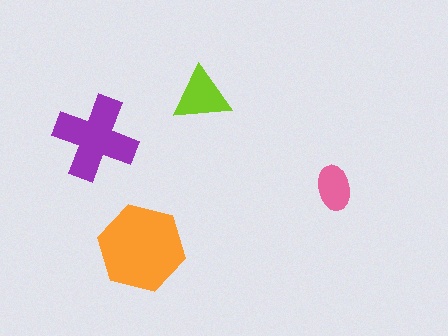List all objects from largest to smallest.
The orange hexagon, the purple cross, the lime triangle, the pink ellipse.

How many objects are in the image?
There are 4 objects in the image.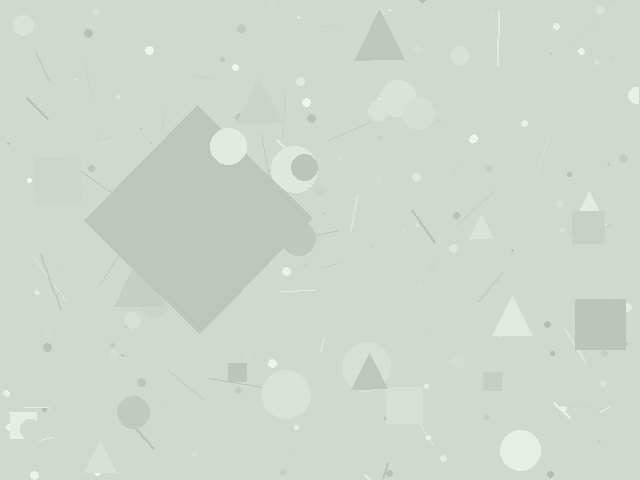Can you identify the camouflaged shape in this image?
The camouflaged shape is a diamond.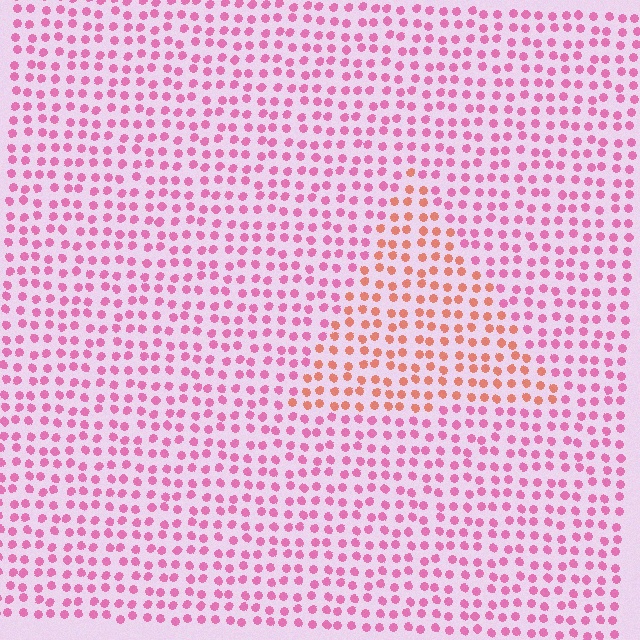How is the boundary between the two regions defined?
The boundary is defined purely by a slight shift in hue (about 42 degrees). Spacing, size, and orientation are identical on both sides.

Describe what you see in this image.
The image is filled with small pink elements in a uniform arrangement. A triangle-shaped region is visible where the elements are tinted to a slightly different hue, forming a subtle color boundary.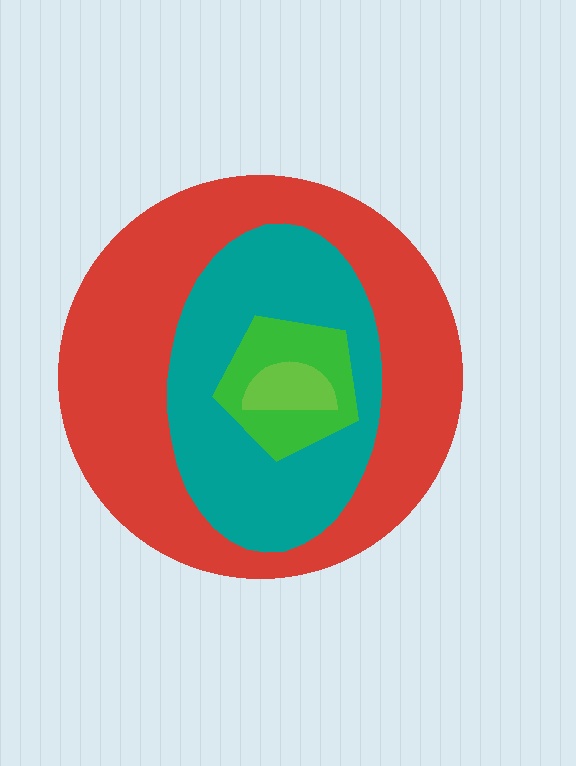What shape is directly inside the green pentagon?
The lime semicircle.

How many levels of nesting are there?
4.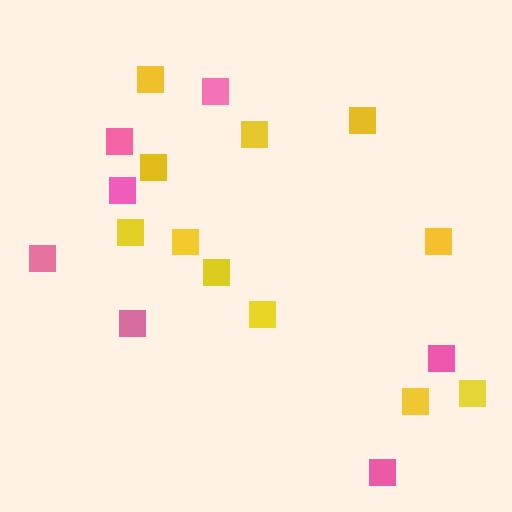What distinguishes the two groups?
There are 2 groups: one group of yellow squares (11) and one group of pink squares (7).